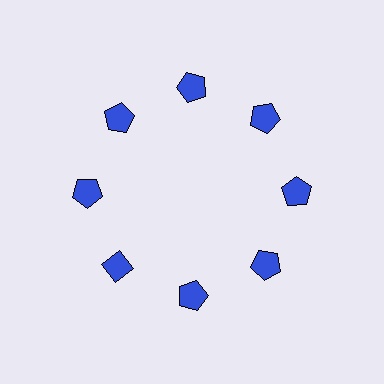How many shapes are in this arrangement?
There are 8 shapes arranged in a ring pattern.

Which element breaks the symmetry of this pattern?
The blue diamond at roughly the 8 o'clock position breaks the symmetry. All other shapes are blue pentagons.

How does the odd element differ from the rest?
It has a different shape: diamond instead of pentagon.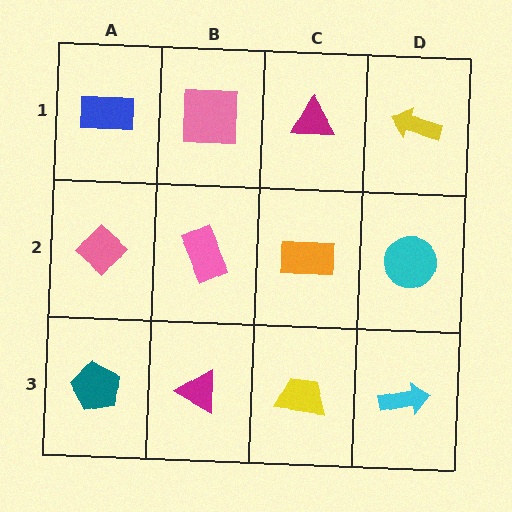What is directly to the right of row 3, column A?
A magenta triangle.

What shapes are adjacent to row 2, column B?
A pink square (row 1, column B), a magenta triangle (row 3, column B), a pink diamond (row 2, column A), an orange rectangle (row 2, column C).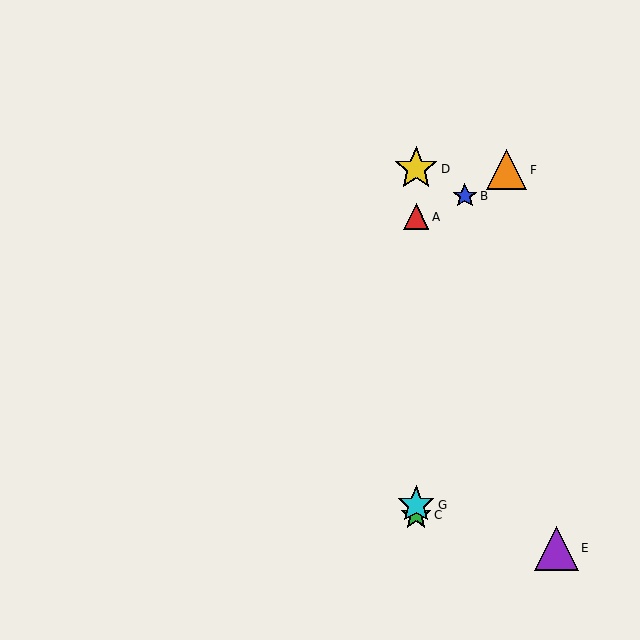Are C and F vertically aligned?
No, C is at x≈416 and F is at x≈507.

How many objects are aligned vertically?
4 objects (A, C, D, G) are aligned vertically.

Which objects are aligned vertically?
Objects A, C, D, G are aligned vertically.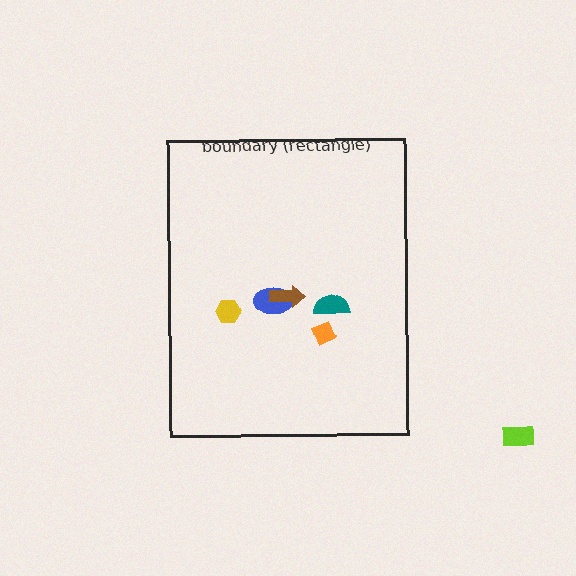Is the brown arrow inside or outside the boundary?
Inside.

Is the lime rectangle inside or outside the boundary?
Outside.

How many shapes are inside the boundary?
5 inside, 1 outside.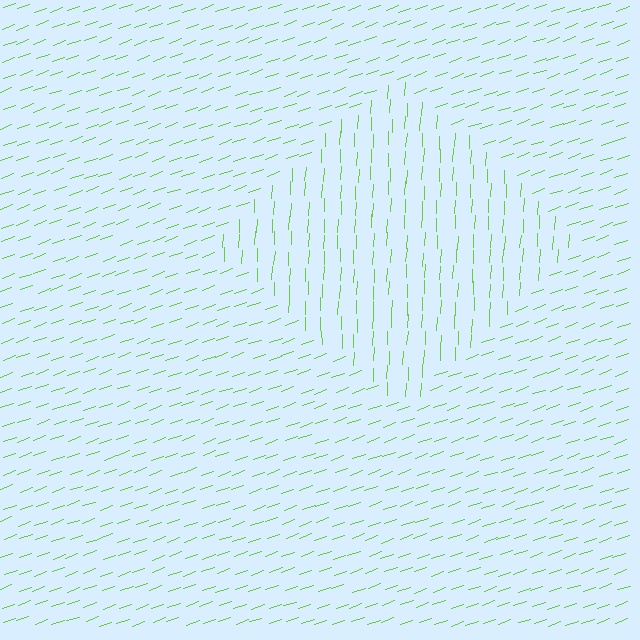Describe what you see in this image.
The image is filled with small lime line segments. A diamond region in the image has lines oriented differently from the surrounding lines, creating a visible texture boundary.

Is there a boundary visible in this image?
Yes, there is a texture boundary formed by a change in line orientation.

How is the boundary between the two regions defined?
The boundary is defined purely by a change in line orientation (approximately 68 degrees difference). All lines are the same color and thickness.